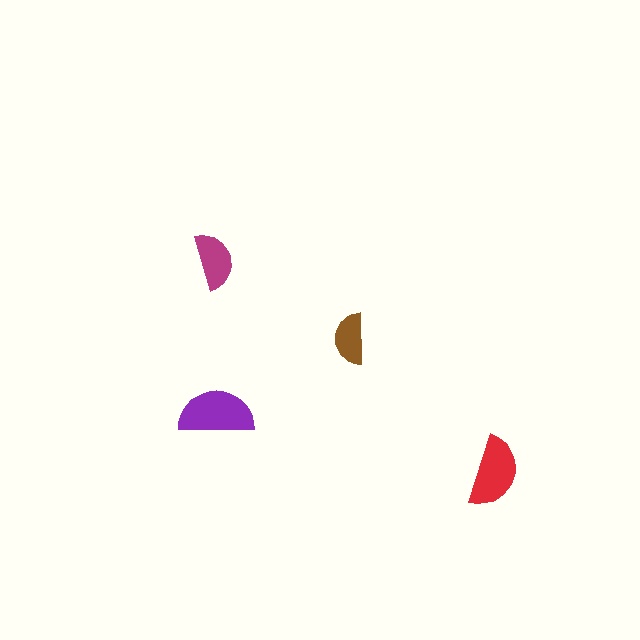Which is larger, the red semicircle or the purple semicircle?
The purple one.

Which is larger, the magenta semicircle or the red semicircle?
The red one.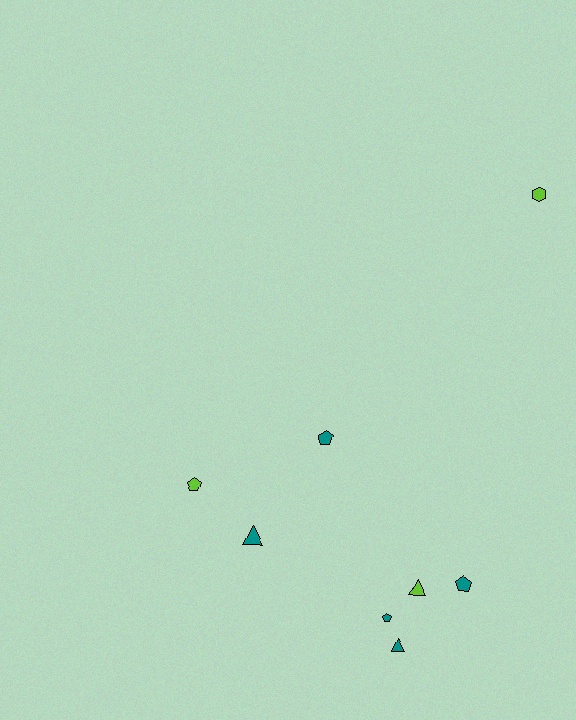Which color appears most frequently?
Teal, with 5 objects.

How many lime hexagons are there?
There is 1 lime hexagon.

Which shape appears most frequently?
Pentagon, with 4 objects.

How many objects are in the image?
There are 8 objects.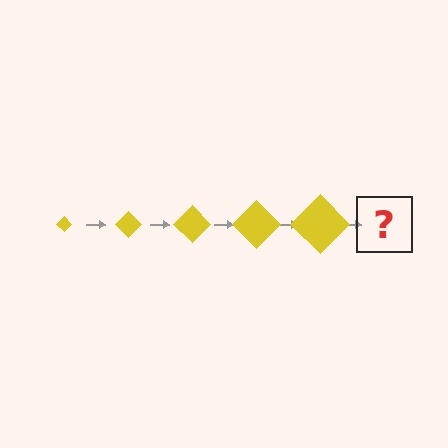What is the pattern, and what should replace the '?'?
The pattern is that the diamond gets progressively larger each step. The '?' should be a yellow diamond, larger than the previous one.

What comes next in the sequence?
The next element should be a yellow diamond, larger than the previous one.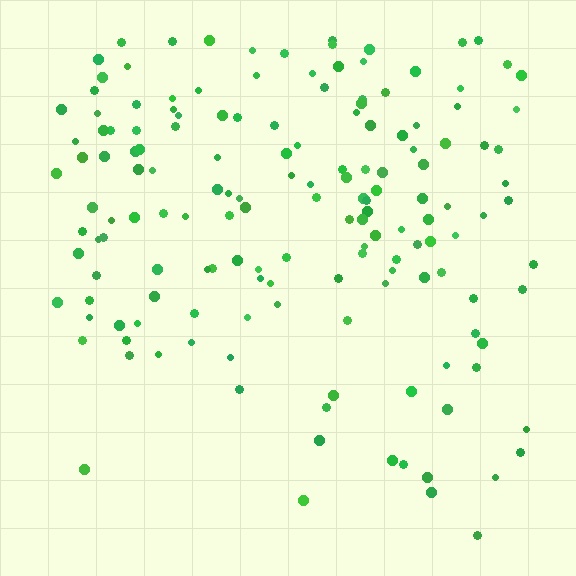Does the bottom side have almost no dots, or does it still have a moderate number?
Still a moderate number, just noticeably fewer than the top.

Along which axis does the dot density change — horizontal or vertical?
Vertical.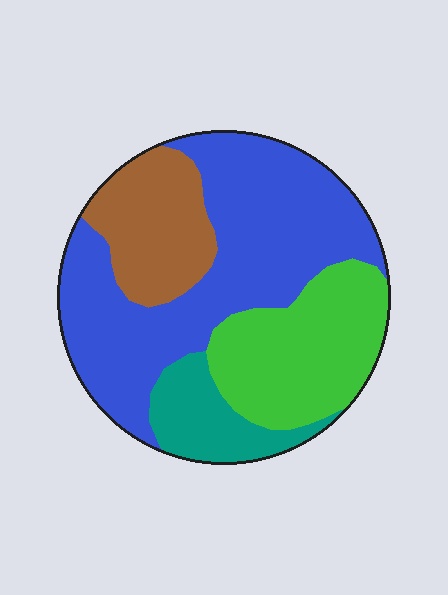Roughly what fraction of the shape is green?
Green covers roughly 25% of the shape.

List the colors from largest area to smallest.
From largest to smallest: blue, green, brown, teal.